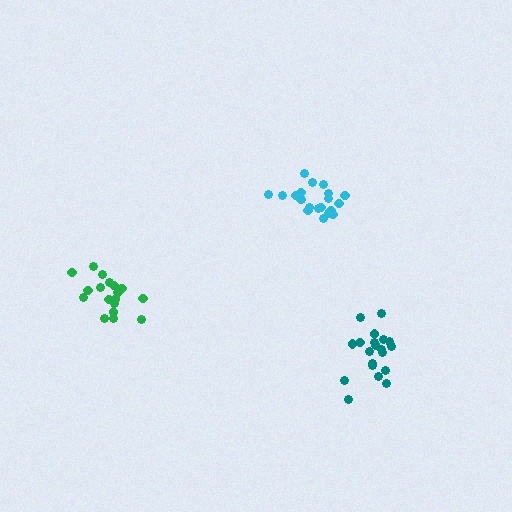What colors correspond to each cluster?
The clusters are colored: green, cyan, teal.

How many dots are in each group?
Group 1: 18 dots, Group 2: 21 dots, Group 3: 20 dots (59 total).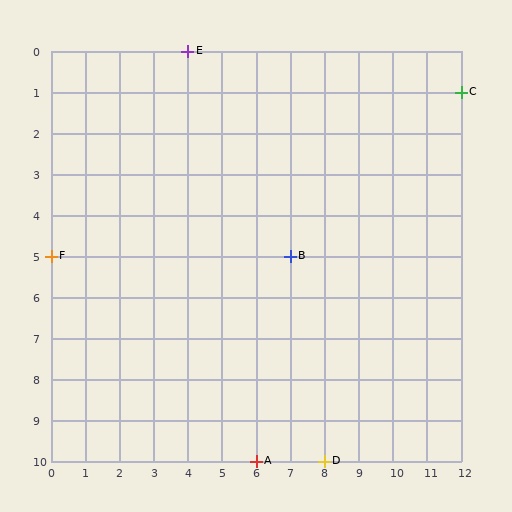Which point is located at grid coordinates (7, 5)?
Point B is at (7, 5).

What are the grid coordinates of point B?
Point B is at grid coordinates (7, 5).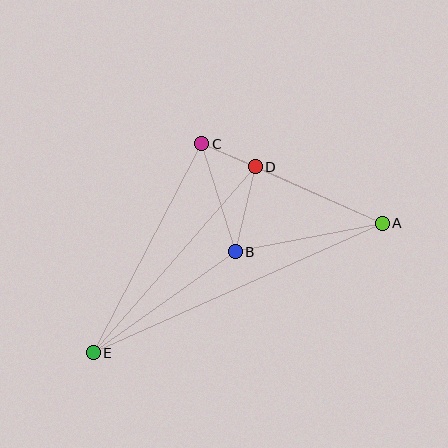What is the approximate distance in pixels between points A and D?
The distance between A and D is approximately 139 pixels.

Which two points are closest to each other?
Points C and D are closest to each other.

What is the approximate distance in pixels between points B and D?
The distance between B and D is approximately 87 pixels.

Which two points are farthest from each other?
Points A and E are farthest from each other.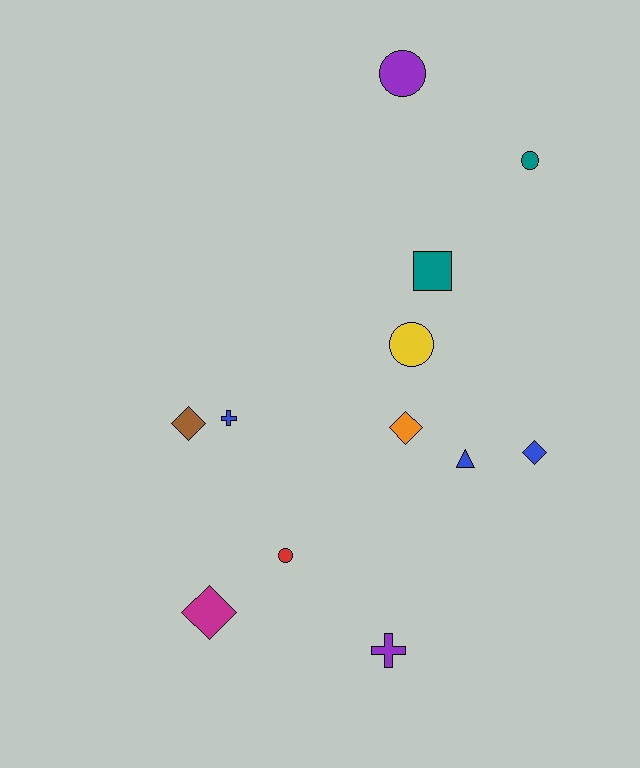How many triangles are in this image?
There is 1 triangle.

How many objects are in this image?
There are 12 objects.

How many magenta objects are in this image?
There is 1 magenta object.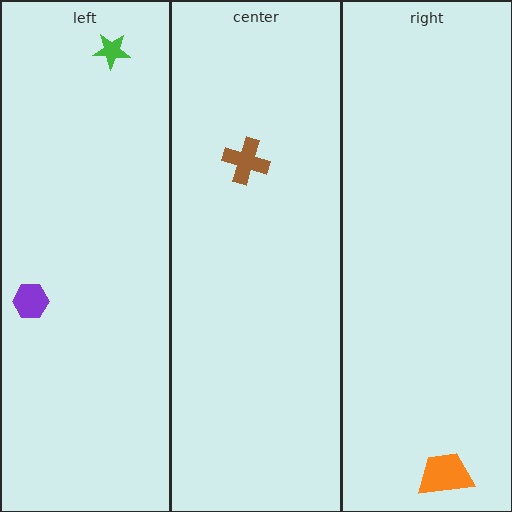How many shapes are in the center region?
1.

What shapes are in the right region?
The orange trapezoid.